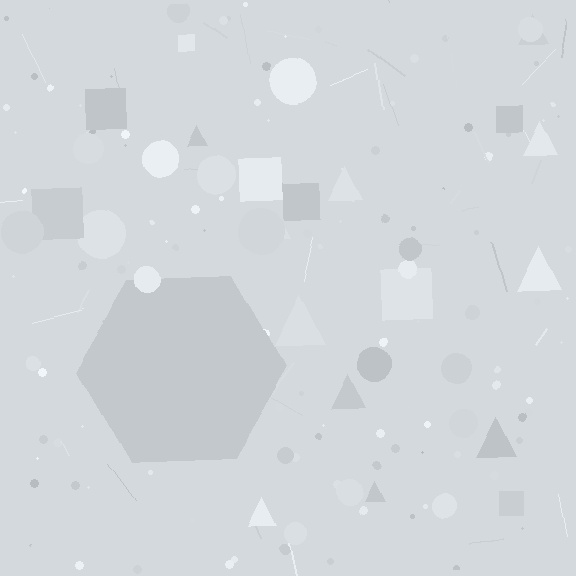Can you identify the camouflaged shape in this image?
The camouflaged shape is a hexagon.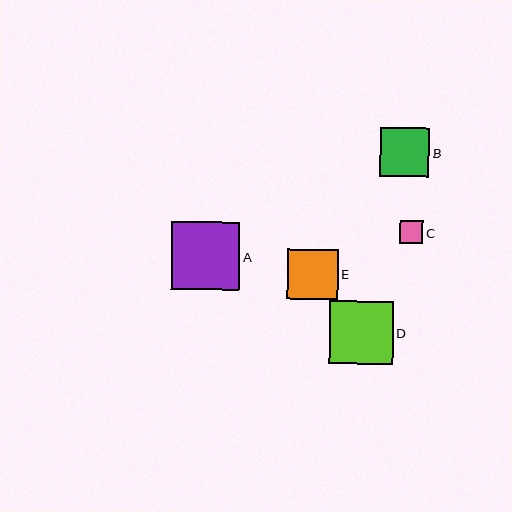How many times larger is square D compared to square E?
Square D is approximately 1.3 times the size of square E.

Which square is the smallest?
Square C is the smallest with a size of approximately 23 pixels.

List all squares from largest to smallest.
From largest to smallest: A, D, E, B, C.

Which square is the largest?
Square A is the largest with a size of approximately 68 pixels.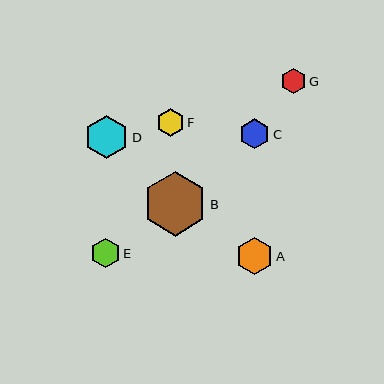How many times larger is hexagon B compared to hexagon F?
Hexagon B is approximately 2.4 times the size of hexagon F.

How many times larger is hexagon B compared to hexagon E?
Hexagon B is approximately 2.2 times the size of hexagon E.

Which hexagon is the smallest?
Hexagon G is the smallest with a size of approximately 25 pixels.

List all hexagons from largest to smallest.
From largest to smallest: B, D, A, E, C, F, G.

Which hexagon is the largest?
Hexagon B is the largest with a size of approximately 64 pixels.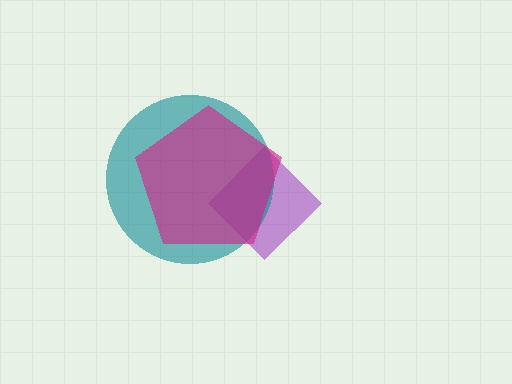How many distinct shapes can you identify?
There are 3 distinct shapes: a purple diamond, a teal circle, a magenta pentagon.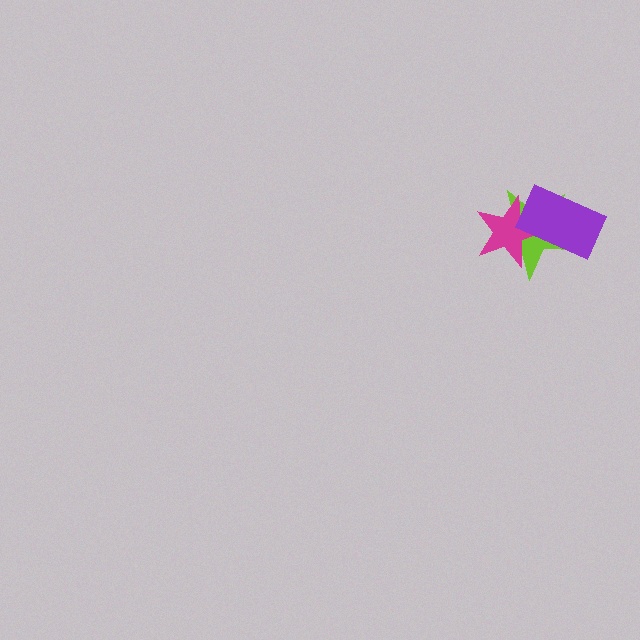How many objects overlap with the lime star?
2 objects overlap with the lime star.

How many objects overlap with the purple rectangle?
2 objects overlap with the purple rectangle.